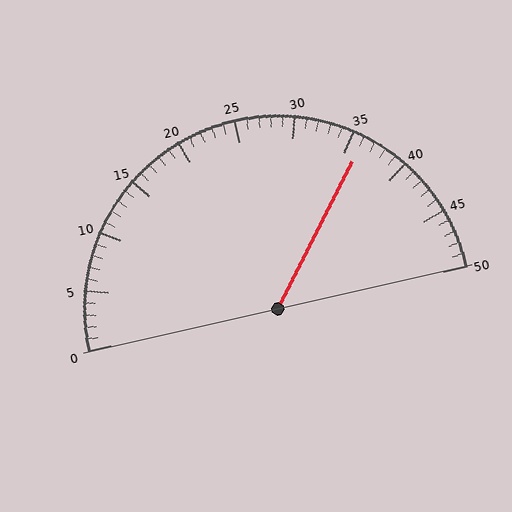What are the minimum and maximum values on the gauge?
The gauge ranges from 0 to 50.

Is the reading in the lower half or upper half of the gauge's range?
The reading is in the upper half of the range (0 to 50).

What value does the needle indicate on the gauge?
The needle indicates approximately 36.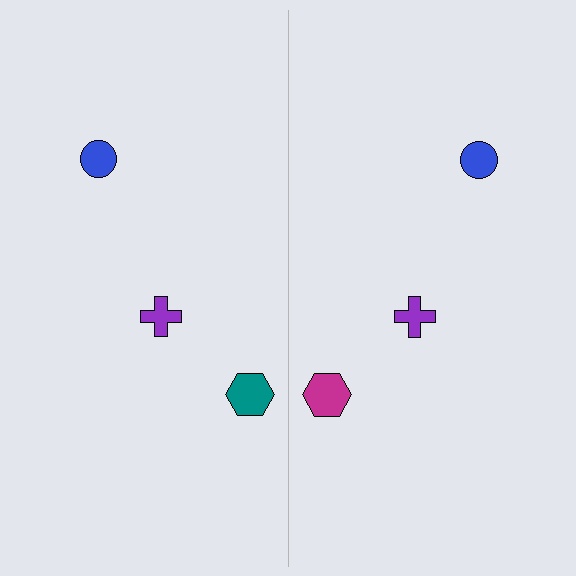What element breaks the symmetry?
The magenta hexagon on the right side breaks the symmetry — its mirror counterpart is teal.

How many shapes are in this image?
There are 6 shapes in this image.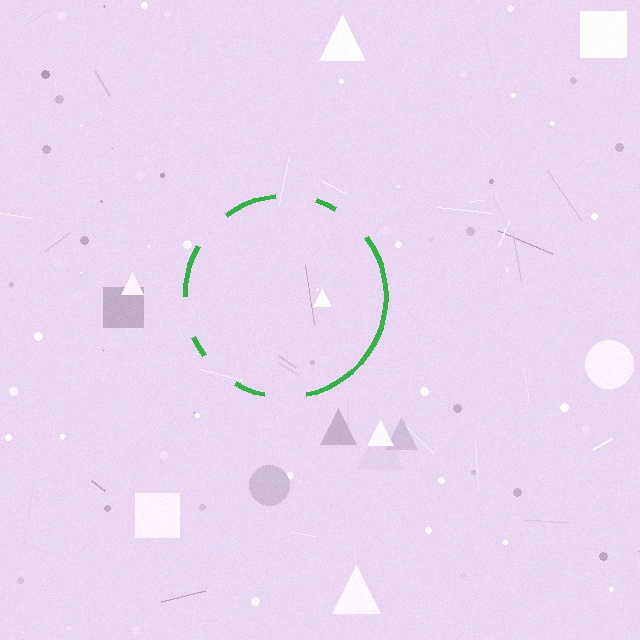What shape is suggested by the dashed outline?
The dashed outline suggests a circle.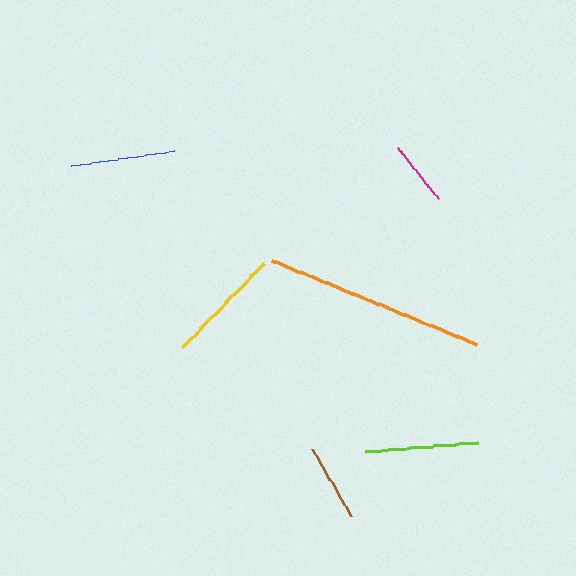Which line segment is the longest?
The orange line is the longest at approximately 222 pixels.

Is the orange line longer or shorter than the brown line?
The orange line is longer than the brown line.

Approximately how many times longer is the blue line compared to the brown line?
The blue line is approximately 1.3 times the length of the brown line.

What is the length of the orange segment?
The orange segment is approximately 222 pixels long.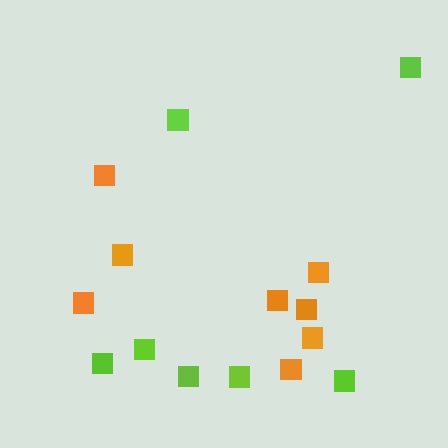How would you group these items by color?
There are 2 groups: one group of lime squares (7) and one group of orange squares (8).